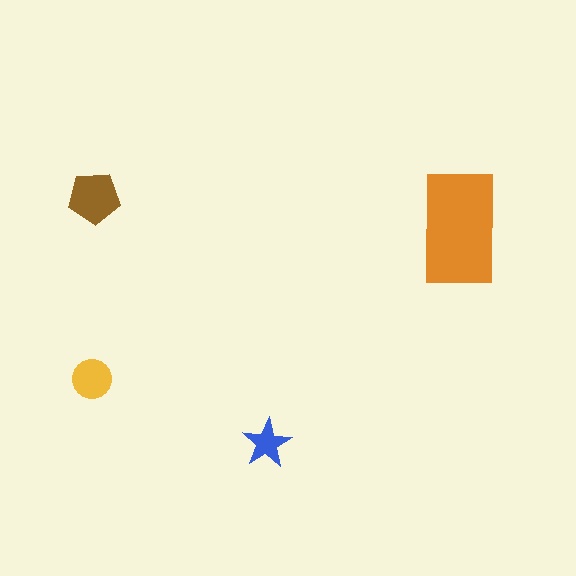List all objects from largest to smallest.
The orange rectangle, the brown pentagon, the yellow circle, the blue star.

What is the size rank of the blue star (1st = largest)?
4th.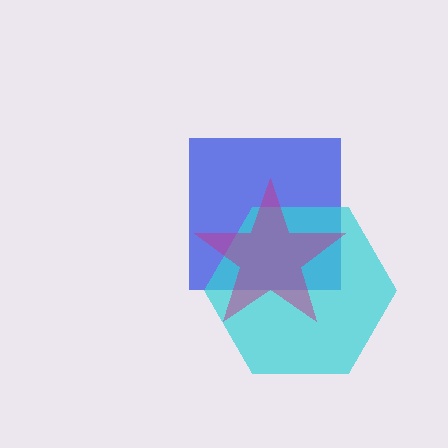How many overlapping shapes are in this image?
There are 3 overlapping shapes in the image.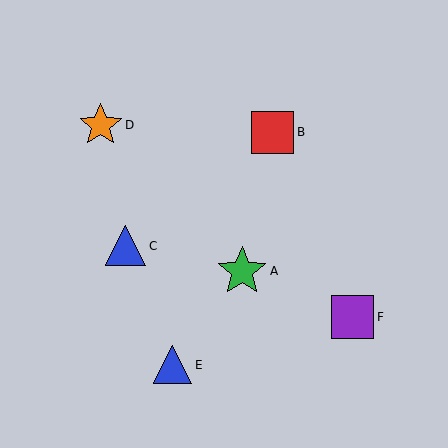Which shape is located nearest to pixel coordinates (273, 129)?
The red square (labeled B) at (272, 132) is nearest to that location.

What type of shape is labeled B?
Shape B is a red square.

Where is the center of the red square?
The center of the red square is at (272, 132).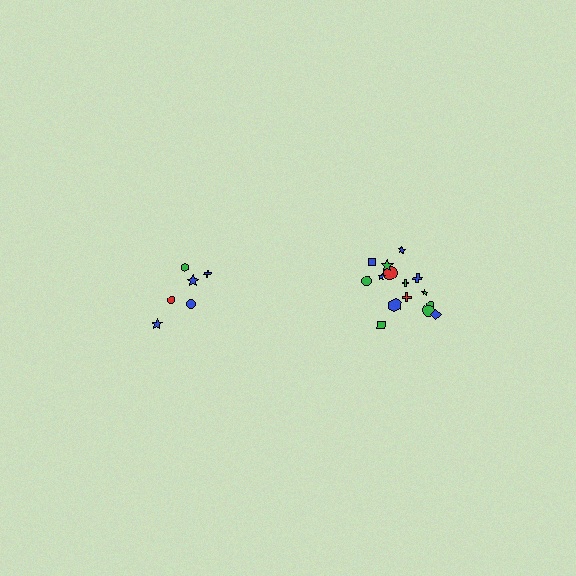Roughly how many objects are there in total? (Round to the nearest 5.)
Roughly 20 objects in total.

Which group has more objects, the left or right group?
The right group.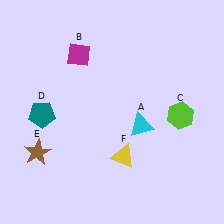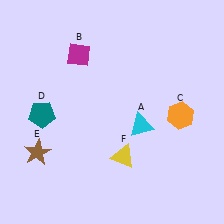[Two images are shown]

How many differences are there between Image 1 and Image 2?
There is 1 difference between the two images.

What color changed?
The hexagon (C) changed from lime in Image 1 to orange in Image 2.